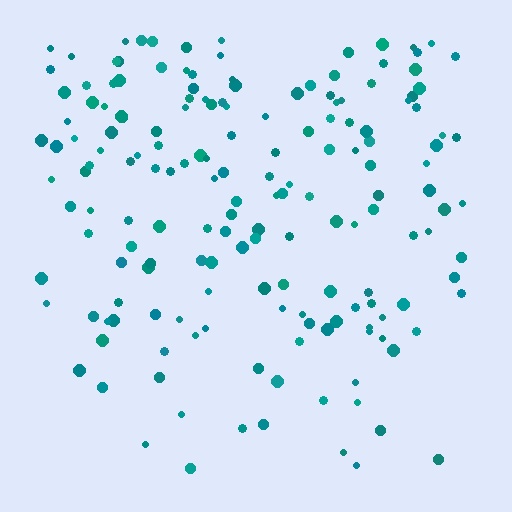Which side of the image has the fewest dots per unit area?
The bottom.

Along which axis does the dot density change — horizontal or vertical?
Vertical.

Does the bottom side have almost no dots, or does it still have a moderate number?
Still a moderate number, just noticeably fewer than the top.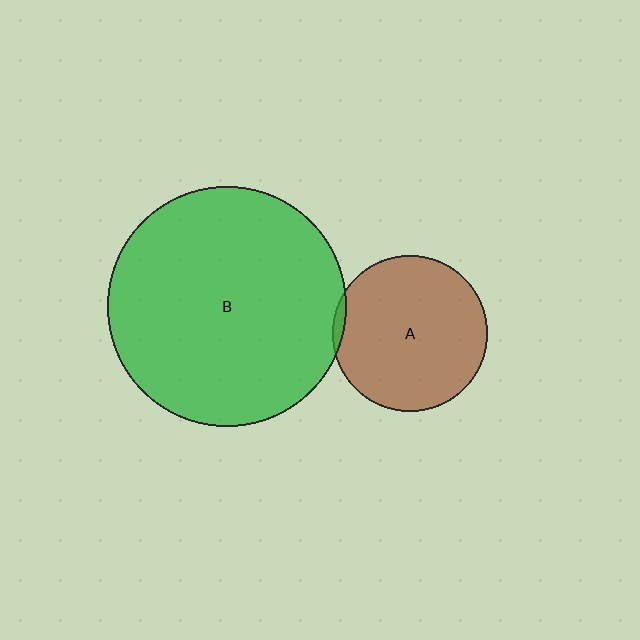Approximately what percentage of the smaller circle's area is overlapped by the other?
Approximately 5%.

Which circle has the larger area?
Circle B (green).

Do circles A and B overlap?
Yes.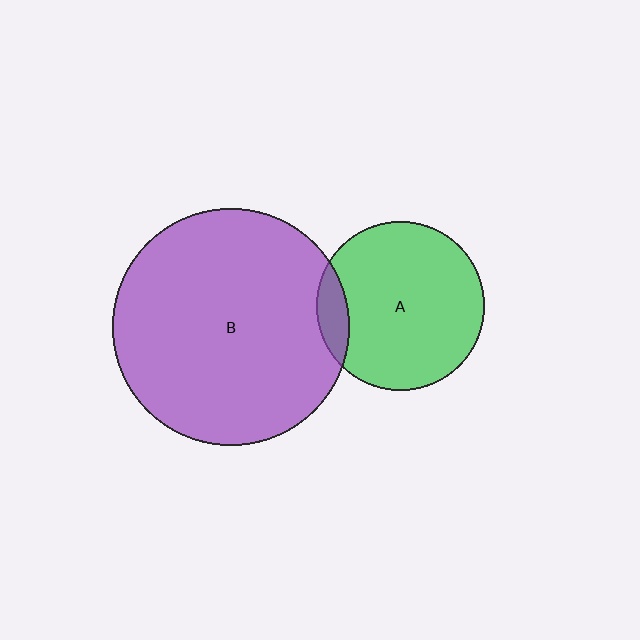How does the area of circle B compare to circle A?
Approximately 2.0 times.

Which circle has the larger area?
Circle B (purple).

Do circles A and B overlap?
Yes.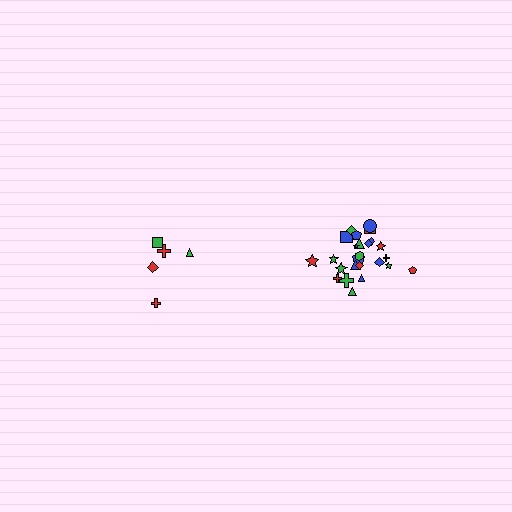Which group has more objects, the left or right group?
The right group.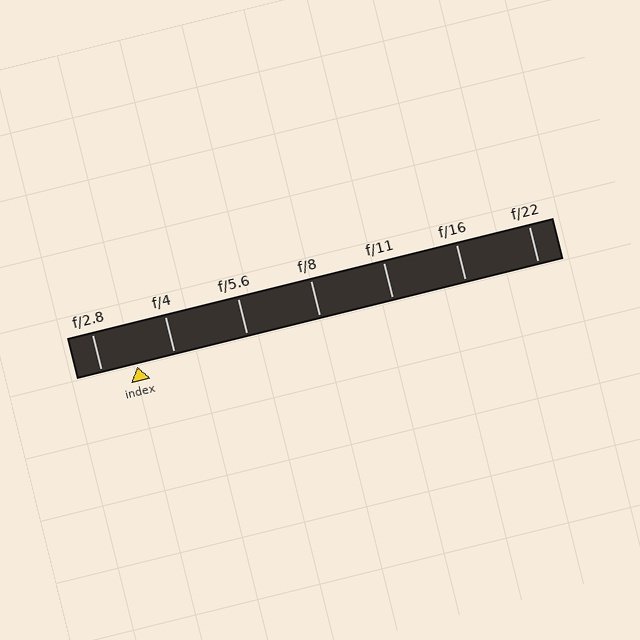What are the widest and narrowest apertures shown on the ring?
The widest aperture shown is f/2.8 and the narrowest is f/22.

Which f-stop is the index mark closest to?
The index mark is closest to f/2.8.